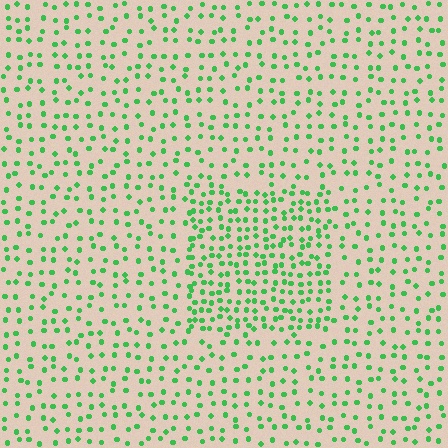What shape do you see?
I see a rectangle.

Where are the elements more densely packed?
The elements are more densely packed inside the rectangle boundary.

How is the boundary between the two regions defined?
The boundary is defined by a change in element density (approximately 1.8x ratio). All elements are the same color, size, and shape.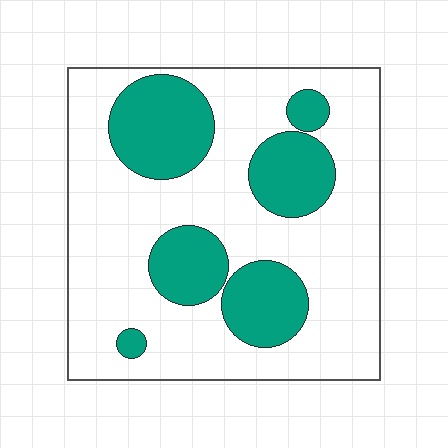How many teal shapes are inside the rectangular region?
6.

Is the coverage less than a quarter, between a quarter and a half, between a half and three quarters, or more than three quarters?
Between a quarter and a half.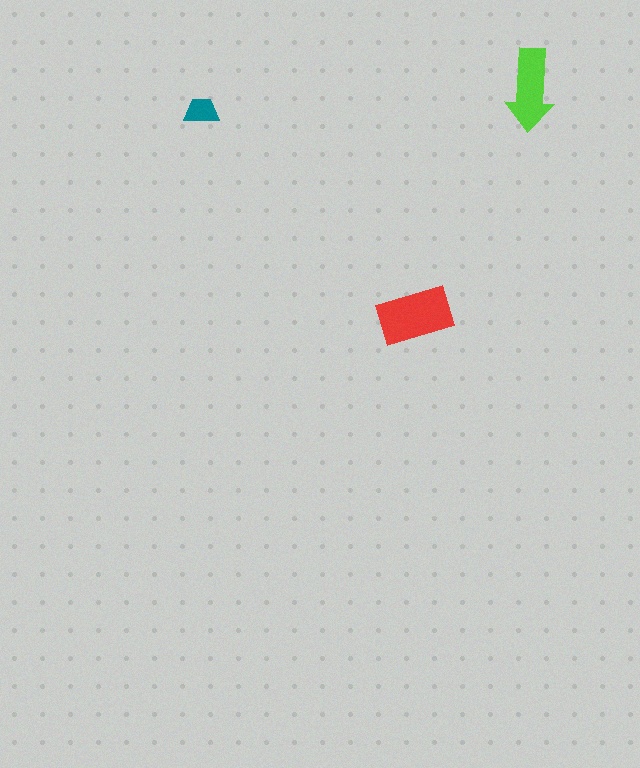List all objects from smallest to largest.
The teal trapezoid, the lime arrow, the red rectangle.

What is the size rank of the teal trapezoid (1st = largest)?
3rd.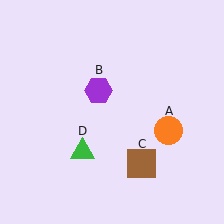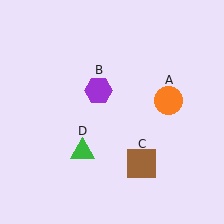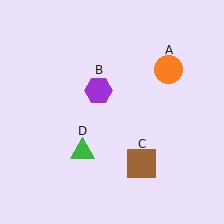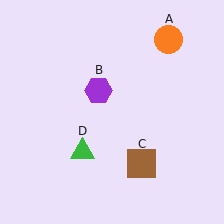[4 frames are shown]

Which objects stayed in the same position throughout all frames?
Purple hexagon (object B) and brown square (object C) and green triangle (object D) remained stationary.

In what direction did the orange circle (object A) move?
The orange circle (object A) moved up.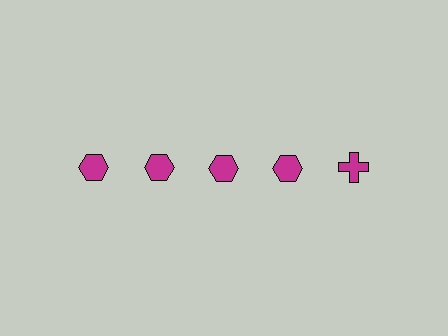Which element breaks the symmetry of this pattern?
The magenta cross in the top row, rightmost column breaks the symmetry. All other shapes are magenta hexagons.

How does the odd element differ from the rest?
It has a different shape: cross instead of hexagon.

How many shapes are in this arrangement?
There are 5 shapes arranged in a grid pattern.